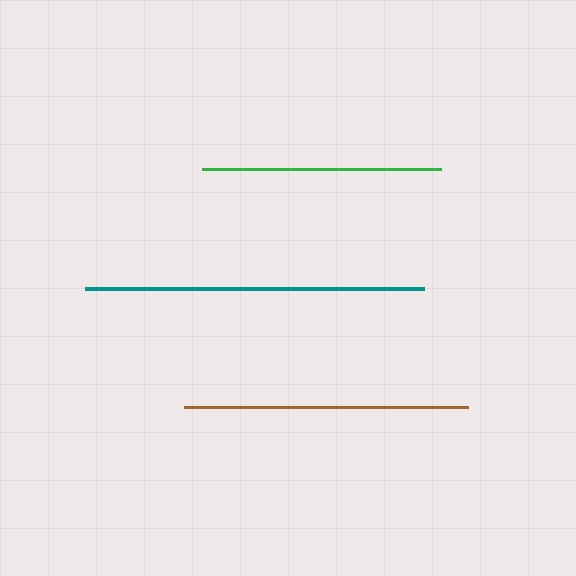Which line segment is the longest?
The teal line is the longest at approximately 339 pixels.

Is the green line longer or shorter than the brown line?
The brown line is longer than the green line.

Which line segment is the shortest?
The green line is the shortest at approximately 240 pixels.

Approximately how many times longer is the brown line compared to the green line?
The brown line is approximately 1.2 times the length of the green line.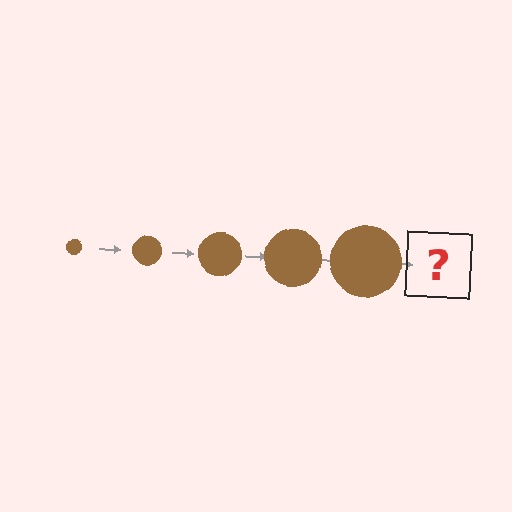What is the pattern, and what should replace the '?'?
The pattern is that the circle gets progressively larger each step. The '?' should be a brown circle, larger than the previous one.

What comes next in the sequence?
The next element should be a brown circle, larger than the previous one.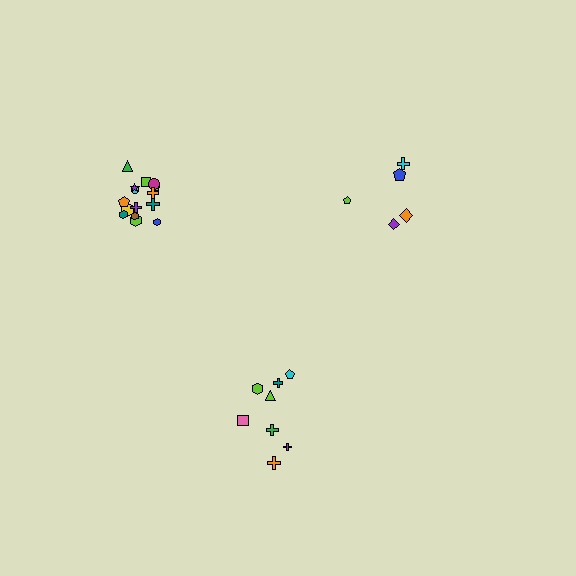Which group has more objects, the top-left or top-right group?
The top-left group.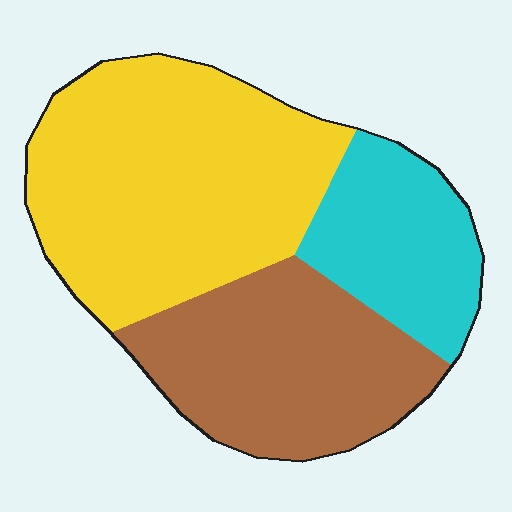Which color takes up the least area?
Cyan, at roughly 20%.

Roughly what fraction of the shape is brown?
Brown covers around 30% of the shape.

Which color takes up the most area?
Yellow, at roughly 50%.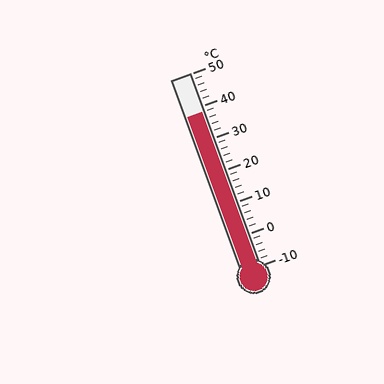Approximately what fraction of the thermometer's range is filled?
The thermometer is filled to approximately 80% of its range.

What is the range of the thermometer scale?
The thermometer scale ranges from -10°C to 50°C.